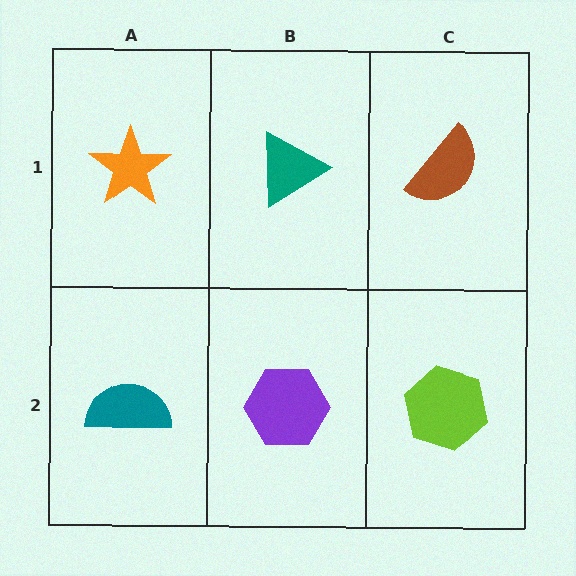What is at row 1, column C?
A brown semicircle.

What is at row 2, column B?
A purple hexagon.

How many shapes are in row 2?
3 shapes.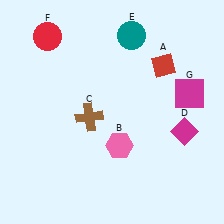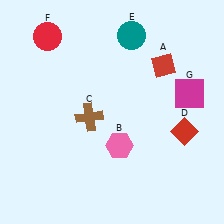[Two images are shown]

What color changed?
The diamond (D) changed from magenta in Image 1 to red in Image 2.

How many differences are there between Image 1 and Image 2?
There is 1 difference between the two images.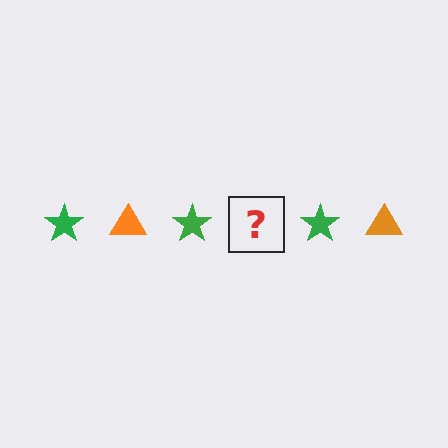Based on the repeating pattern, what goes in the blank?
The blank should be an orange triangle.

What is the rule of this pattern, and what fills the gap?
The rule is that the pattern alternates between green star and orange triangle. The gap should be filled with an orange triangle.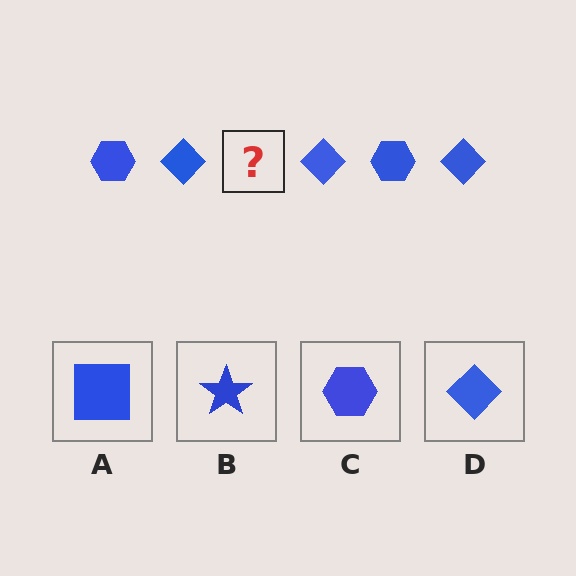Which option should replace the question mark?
Option C.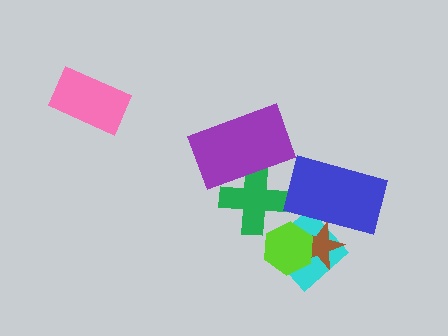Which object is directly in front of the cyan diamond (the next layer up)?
The brown star is directly in front of the cyan diamond.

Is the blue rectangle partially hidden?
No, no other shape covers it.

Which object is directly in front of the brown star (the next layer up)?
The lime hexagon is directly in front of the brown star.